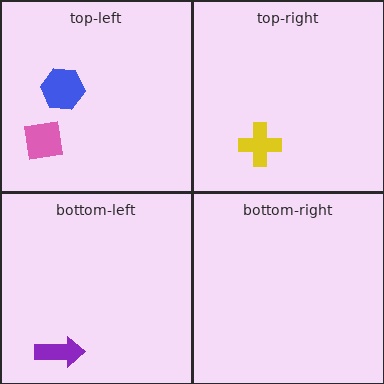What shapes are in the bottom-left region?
The purple arrow.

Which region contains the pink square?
The top-left region.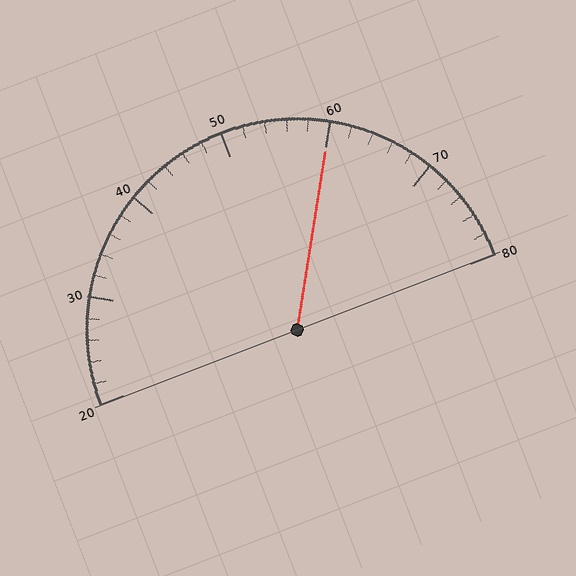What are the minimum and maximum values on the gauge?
The gauge ranges from 20 to 80.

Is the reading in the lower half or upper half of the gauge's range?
The reading is in the upper half of the range (20 to 80).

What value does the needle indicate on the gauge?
The needle indicates approximately 60.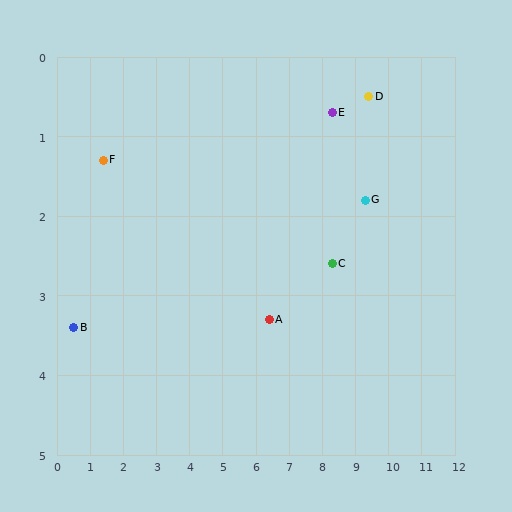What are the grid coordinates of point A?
Point A is at approximately (6.4, 3.3).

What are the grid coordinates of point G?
Point G is at approximately (9.3, 1.8).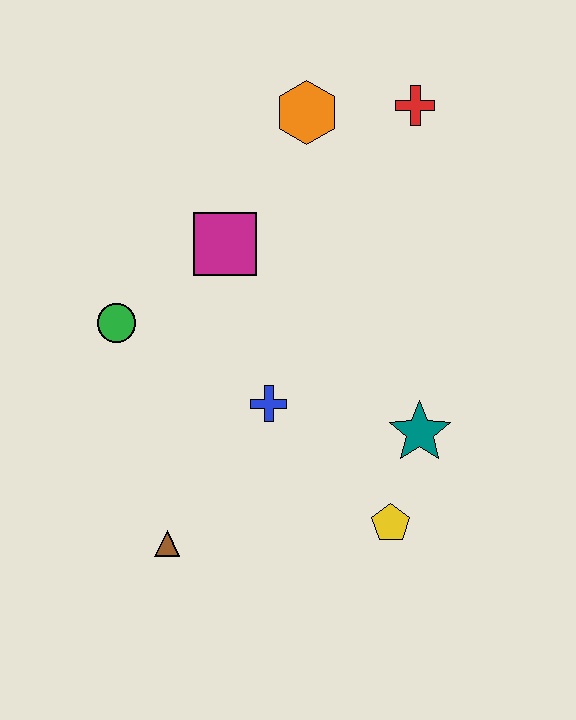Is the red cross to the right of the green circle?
Yes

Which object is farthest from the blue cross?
The red cross is farthest from the blue cross.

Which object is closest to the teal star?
The yellow pentagon is closest to the teal star.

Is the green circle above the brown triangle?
Yes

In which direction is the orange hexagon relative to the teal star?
The orange hexagon is above the teal star.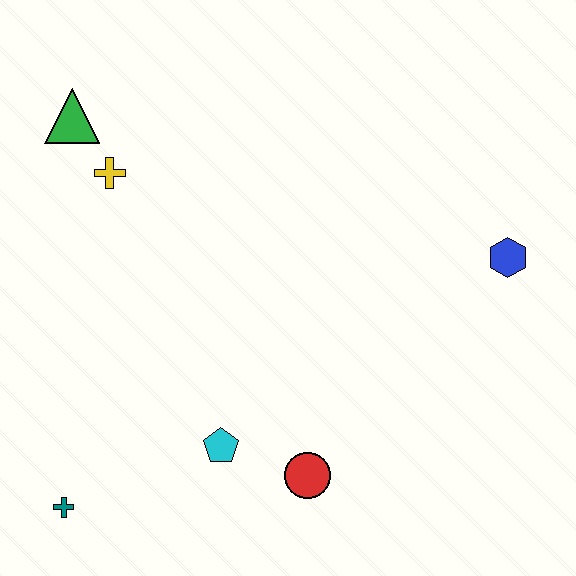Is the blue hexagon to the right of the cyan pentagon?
Yes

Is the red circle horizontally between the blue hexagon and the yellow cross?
Yes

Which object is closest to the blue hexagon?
The red circle is closest to the blue hexagon.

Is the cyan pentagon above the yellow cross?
No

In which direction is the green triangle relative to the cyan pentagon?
The green triangle is above the cyan pentagon.